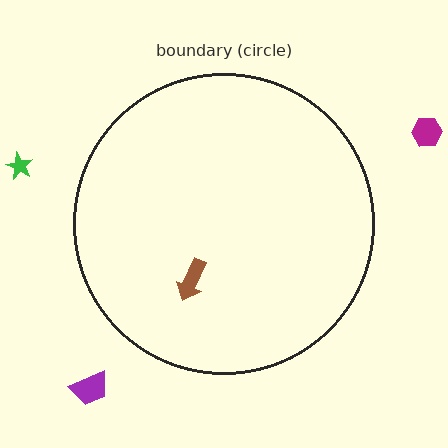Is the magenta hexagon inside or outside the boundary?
Outside.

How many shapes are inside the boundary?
1 inside, 3 outside.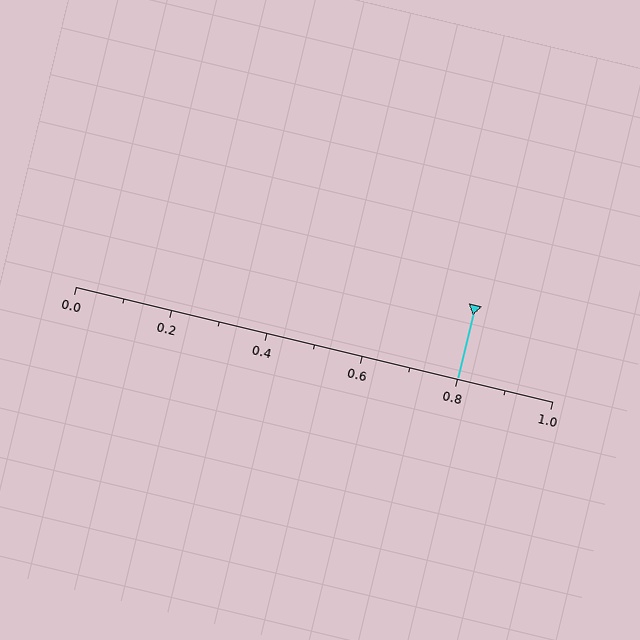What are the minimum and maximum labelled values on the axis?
The axis runs from 0.0 to 1.0.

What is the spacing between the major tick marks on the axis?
The major ticks are spaced 0.2 apart.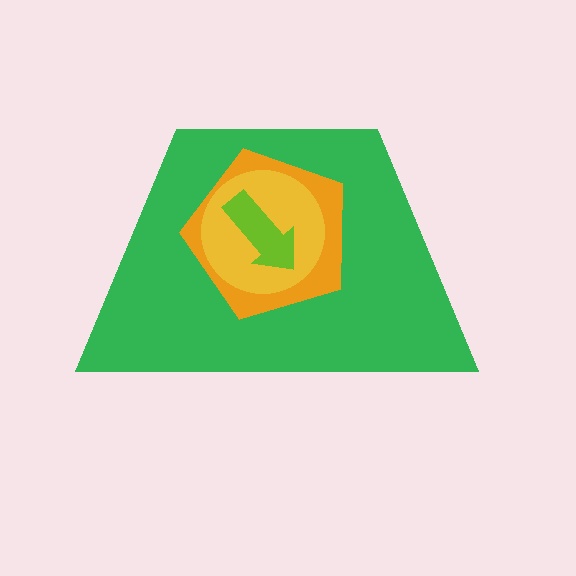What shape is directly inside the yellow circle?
The lime arrow.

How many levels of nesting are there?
4.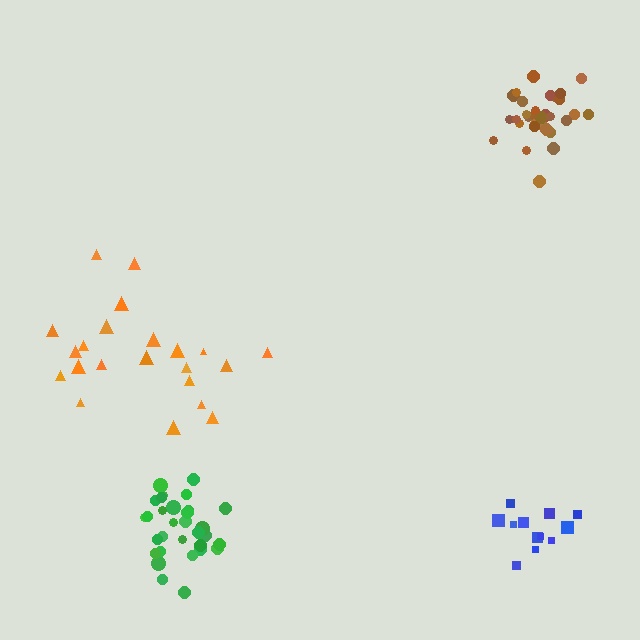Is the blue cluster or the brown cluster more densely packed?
Brown.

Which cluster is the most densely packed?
Brown.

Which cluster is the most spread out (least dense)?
Orange.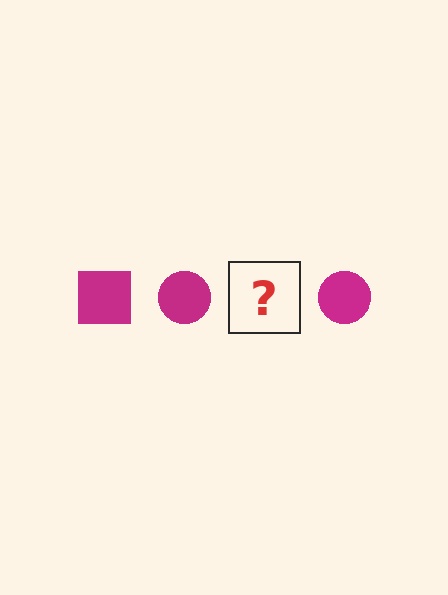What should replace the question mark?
The question mark should be replaced with a magenta square.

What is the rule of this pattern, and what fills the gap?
The rule is that the pattern cycles through square, circle shapes in magenta. The gap should be filled with a magenta square.